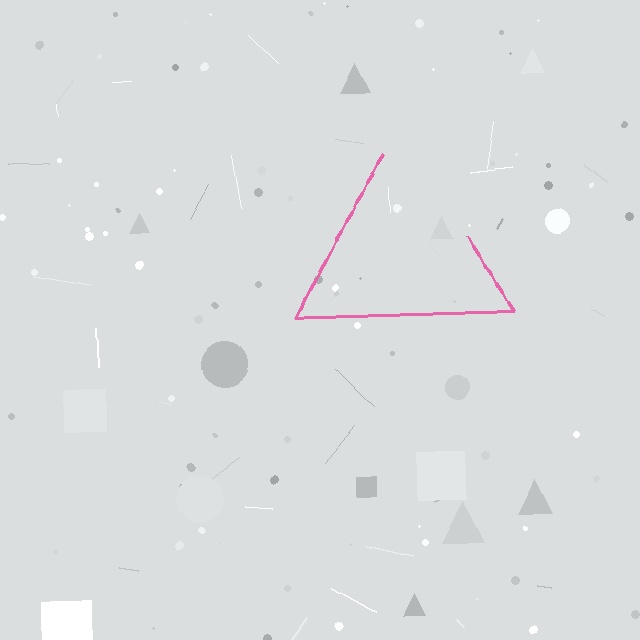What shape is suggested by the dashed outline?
The dashed outline suggests a triangle.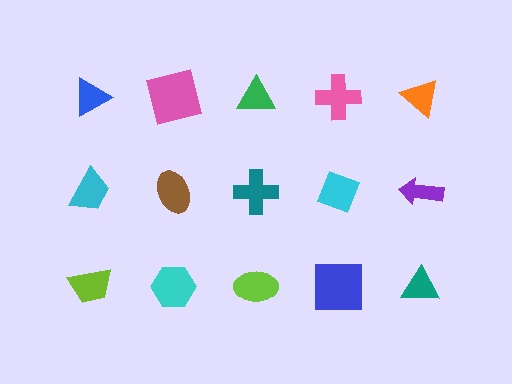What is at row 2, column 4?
A cyan diamond.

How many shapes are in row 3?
5 shapes.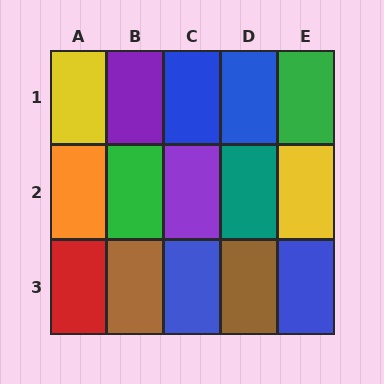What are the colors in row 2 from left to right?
Orange, green, purple, teal, yellow.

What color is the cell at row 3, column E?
Blue.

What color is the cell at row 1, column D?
Blue.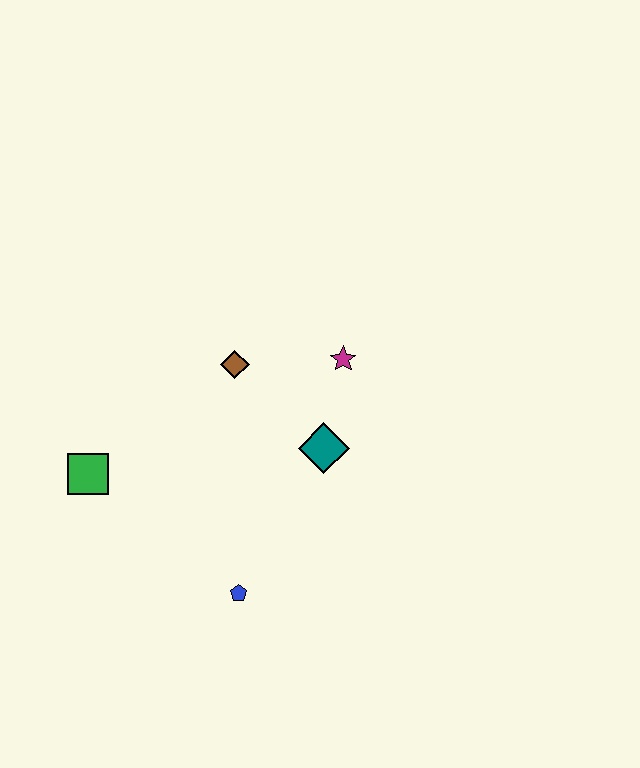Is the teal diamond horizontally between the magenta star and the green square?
Yes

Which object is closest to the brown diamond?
The magenta star is closest to the brown diamond.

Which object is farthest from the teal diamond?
The green square is farthest from the teal diamond.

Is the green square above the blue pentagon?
Yes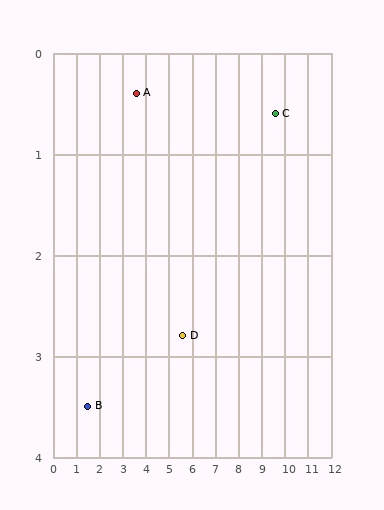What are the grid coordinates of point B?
Point B is at approximately (1.5, 3.5).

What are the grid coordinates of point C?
Point C is at approximately (9.6, 0.6).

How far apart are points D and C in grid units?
Points D and C are about 4.6 grid units apart.